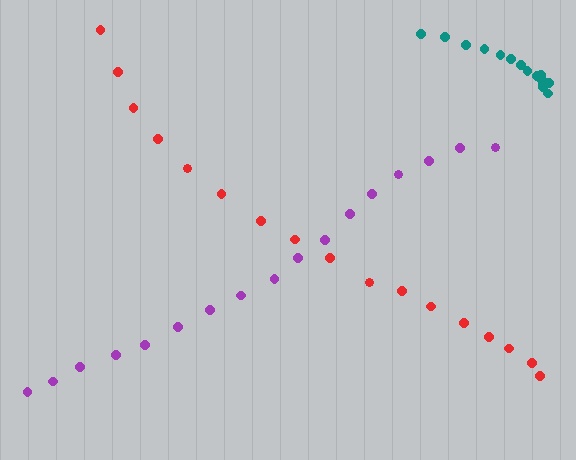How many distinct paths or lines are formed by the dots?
There are 3 distinct paths.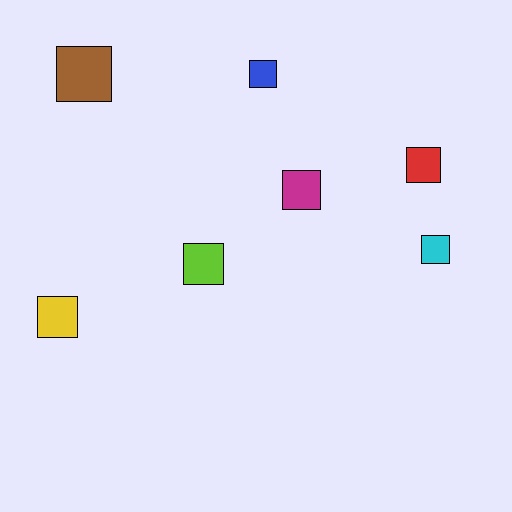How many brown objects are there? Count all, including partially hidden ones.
There is 1 brown object.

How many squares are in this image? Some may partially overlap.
There are 7 squares.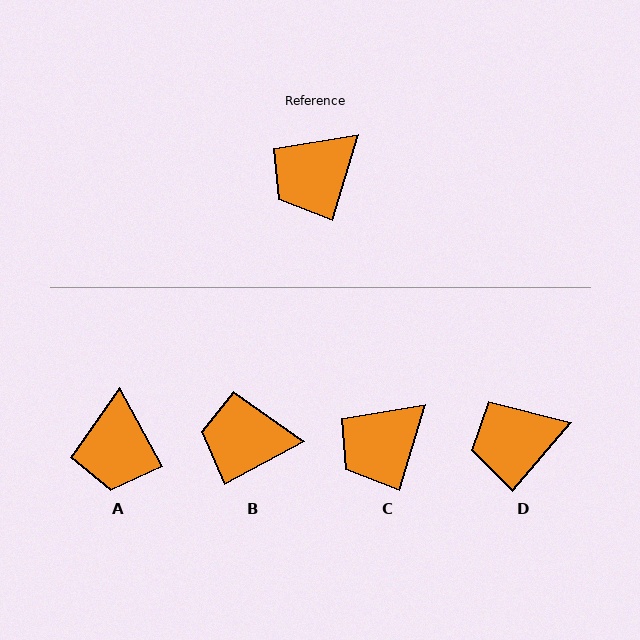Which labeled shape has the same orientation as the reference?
C.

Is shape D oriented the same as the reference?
No, it is off by about 24 degrees.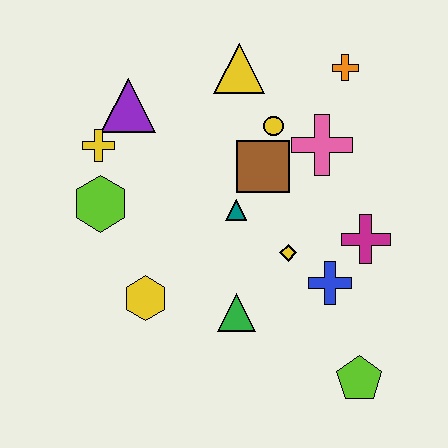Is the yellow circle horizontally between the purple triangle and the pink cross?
Yes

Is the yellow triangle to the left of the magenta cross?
Yes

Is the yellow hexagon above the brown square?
No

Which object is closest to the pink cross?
The yellow circle is closest to the pink cross.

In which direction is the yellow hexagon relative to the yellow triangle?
The yellow hexagon is below the yellow triangle.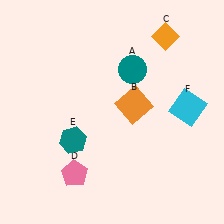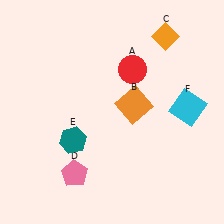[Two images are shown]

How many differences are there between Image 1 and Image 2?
There is 1 difference between the two images.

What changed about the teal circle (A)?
In Image 1, A is teal. In Image 2, it changed to red.